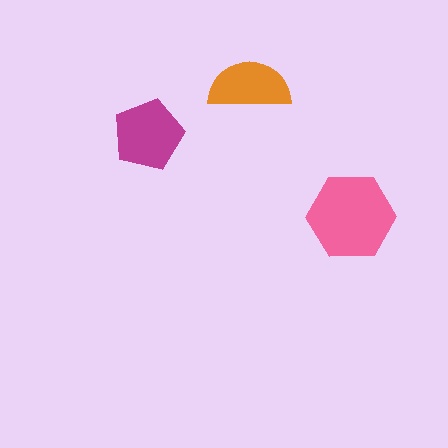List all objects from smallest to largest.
The orange semicircle, the magenta pentagon, the pink hexagon.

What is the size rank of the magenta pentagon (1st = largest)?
2nd.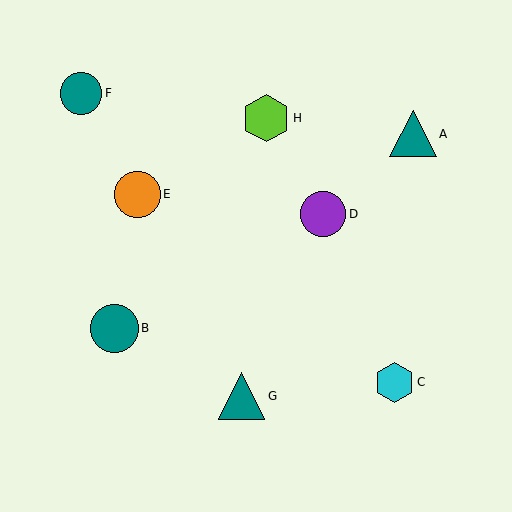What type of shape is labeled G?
Shape G is a teal triangle.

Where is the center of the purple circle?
The center of the purple circle is at (323, 214).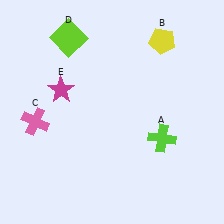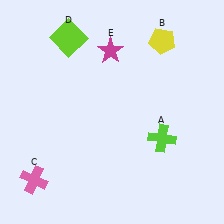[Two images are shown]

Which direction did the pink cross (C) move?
The pink cross (C) moved down.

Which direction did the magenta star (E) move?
The magenta star (E) moved right.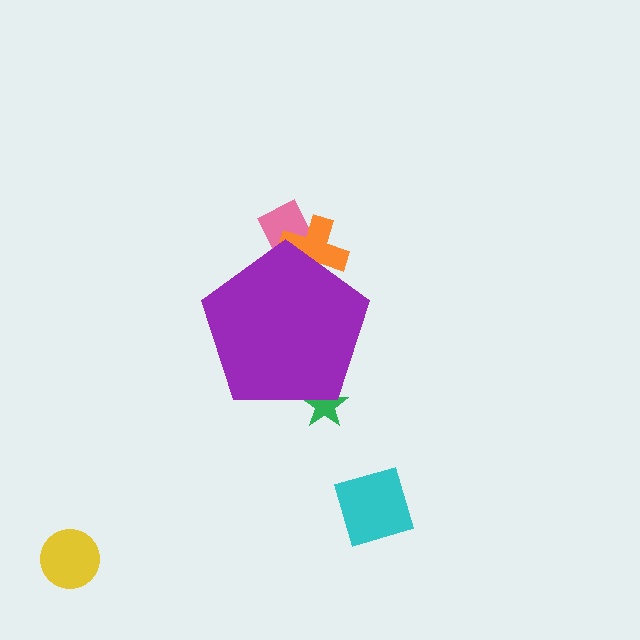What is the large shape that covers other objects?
A purple pentagon.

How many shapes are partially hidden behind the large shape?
3 shapes are partially hidden.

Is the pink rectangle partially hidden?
Yes, the pink rectangle is partially hidden behind the purple pentagon.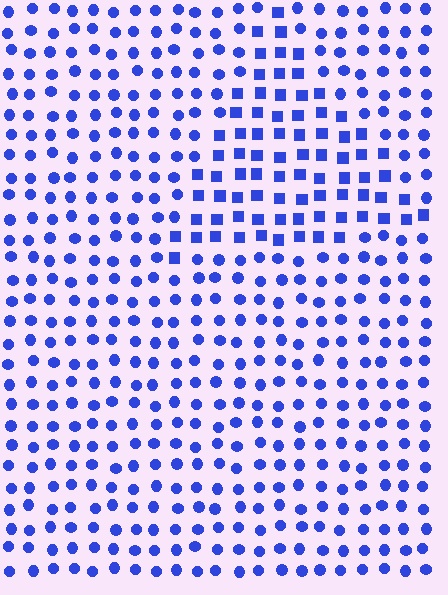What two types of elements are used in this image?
The image uses squares inside the triangle region and circles outside it.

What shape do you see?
I see a triangle.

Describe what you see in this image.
The image is filled with small blue elements arranged in a uniform grid. A triangle-shaped region contains squares, while the surrounding area contains circles. The boundary is defined purely by the change in element shape.